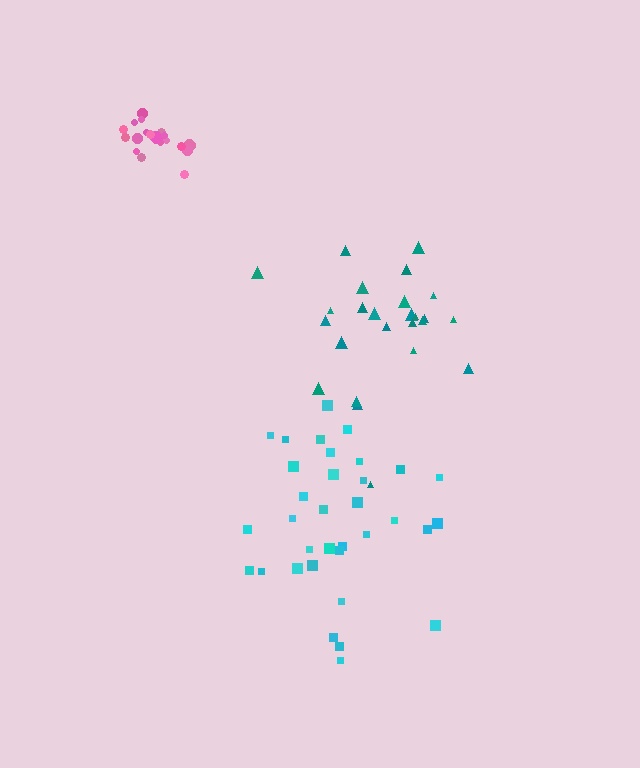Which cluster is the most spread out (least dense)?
Cyan.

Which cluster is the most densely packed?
Pink.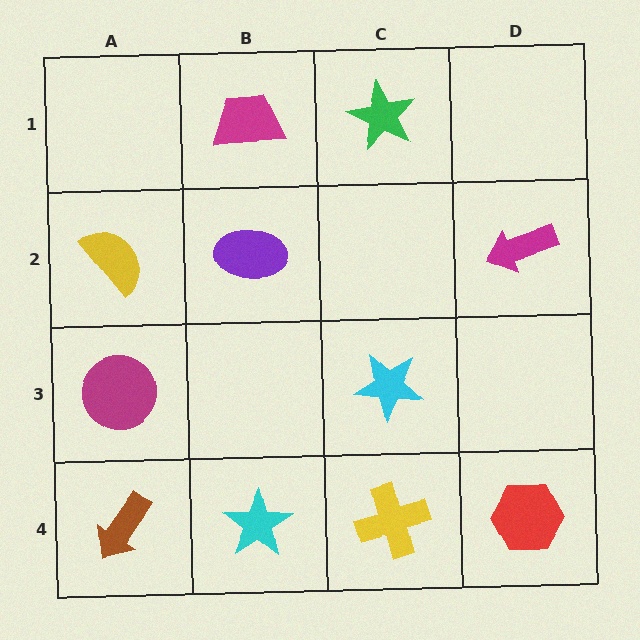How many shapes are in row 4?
4 shapes.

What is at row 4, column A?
A brown arrow.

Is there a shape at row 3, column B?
No, that cell is empty.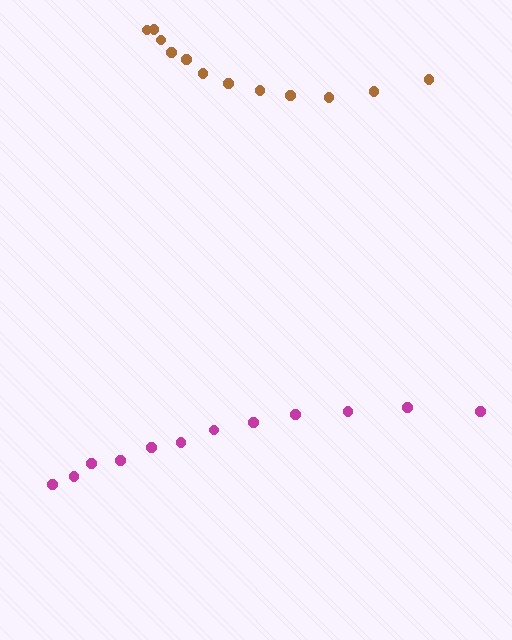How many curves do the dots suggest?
There are 2 distinct paths.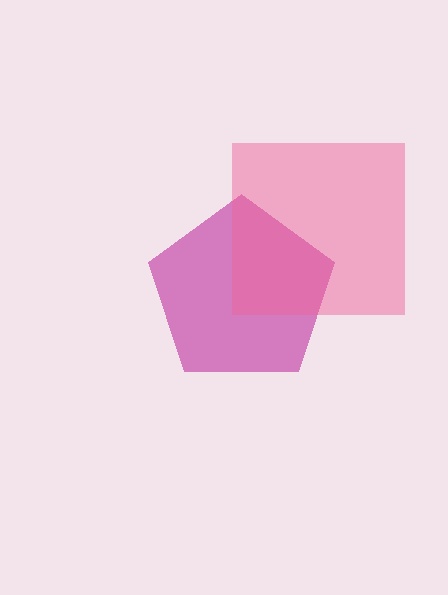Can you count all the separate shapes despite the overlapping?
Yes, there are 2 separate shapes.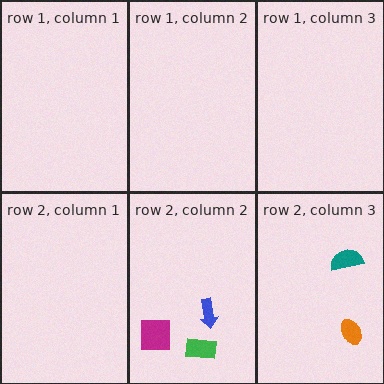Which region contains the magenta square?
The row 2, column 2 region.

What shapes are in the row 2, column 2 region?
The magenta square, the green rectangle, the blue arrow.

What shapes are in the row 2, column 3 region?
The orange ellipse, the teal semicircle.